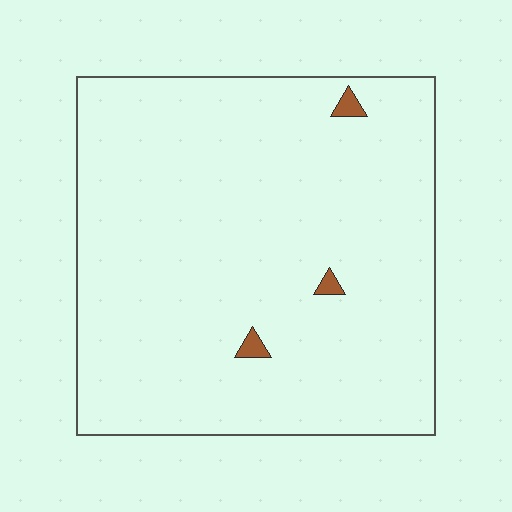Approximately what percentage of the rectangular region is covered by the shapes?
Approximately 0%.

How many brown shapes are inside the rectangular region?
3.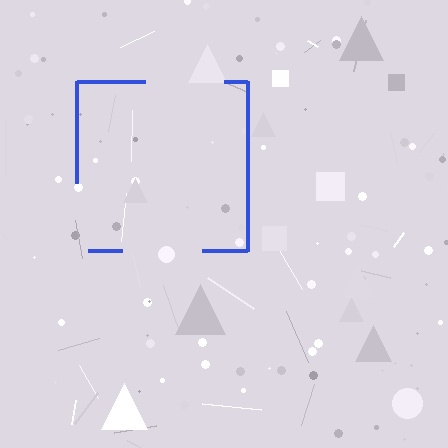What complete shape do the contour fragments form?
The contour fragments form a square.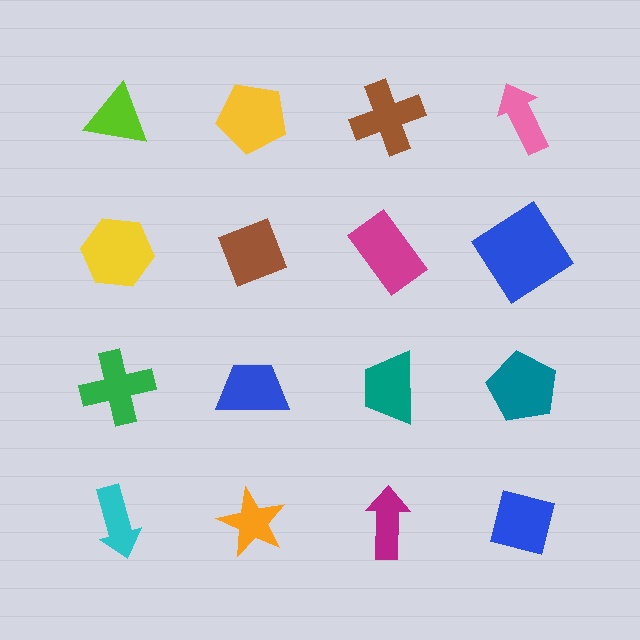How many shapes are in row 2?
4 shapes.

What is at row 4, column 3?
A magenta arrow.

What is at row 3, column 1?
A green cross.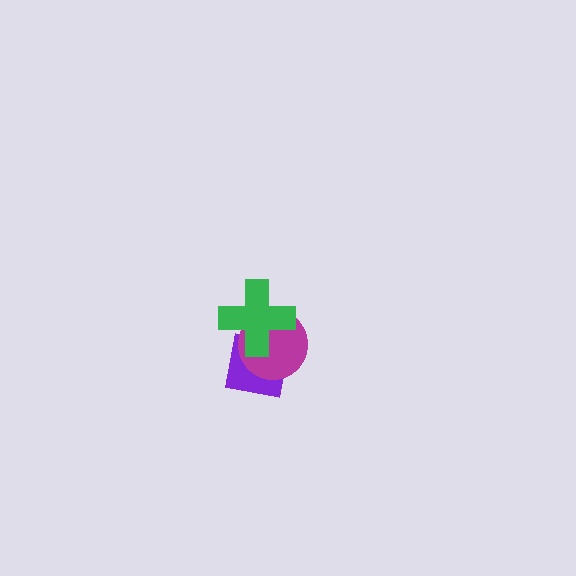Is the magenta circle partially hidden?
Yes, it is partially covered by another shape.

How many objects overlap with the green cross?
2 objects overlap with the green cross.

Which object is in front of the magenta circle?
The green cross is in front of the magenta circle.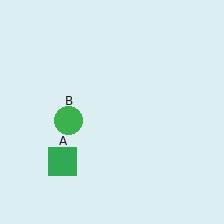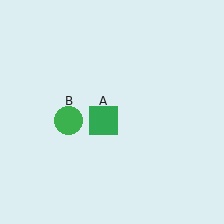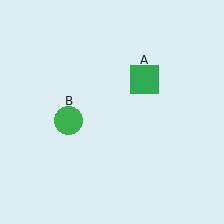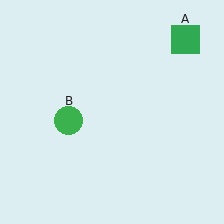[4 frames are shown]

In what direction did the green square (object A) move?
The green square (object A) moved up and to the right.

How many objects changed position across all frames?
1 object changed position: green square (object A).